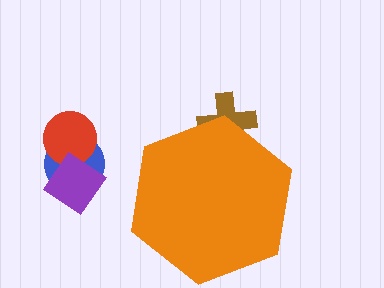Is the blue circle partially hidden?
No, the blue circle is fully visible.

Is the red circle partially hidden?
No, the red circle is fully visible.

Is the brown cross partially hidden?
Yes, the brown cross is partially hidden behind the orange hexagon.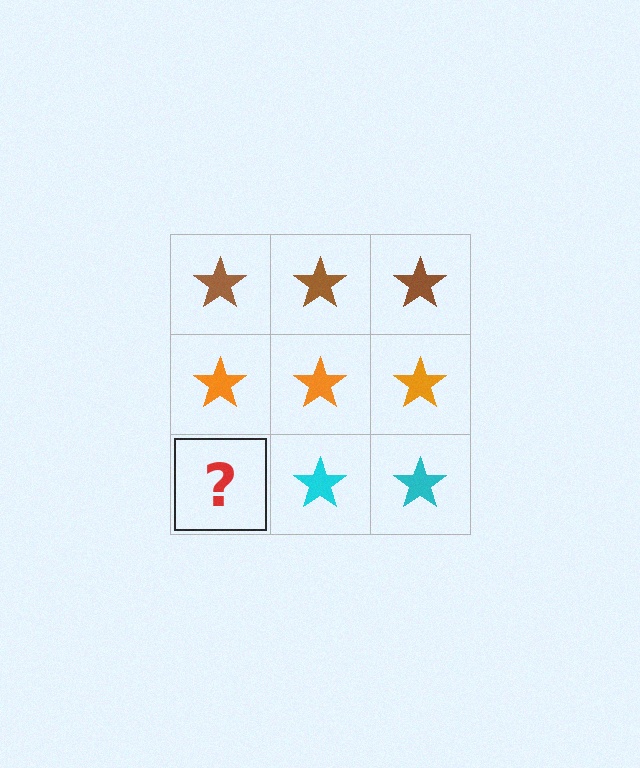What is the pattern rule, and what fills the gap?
The rule is that each row has a consistent color. The gap should be filled with a cyan star.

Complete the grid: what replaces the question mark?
The question mark should be replaced with a cyan star.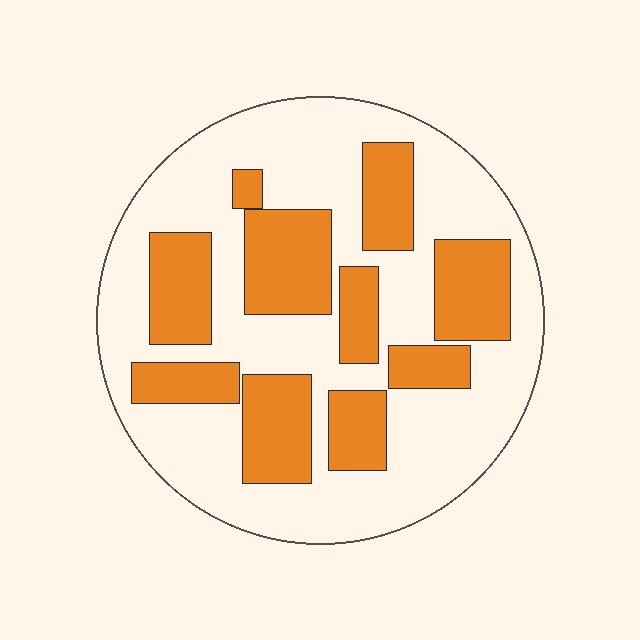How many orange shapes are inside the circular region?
10.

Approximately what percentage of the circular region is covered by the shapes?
Approximately 35%.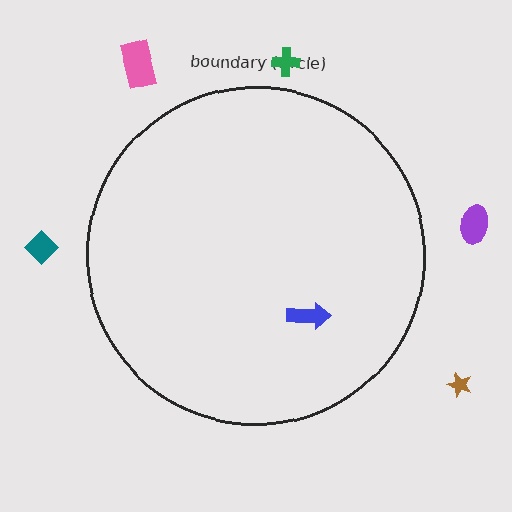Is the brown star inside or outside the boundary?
Outside.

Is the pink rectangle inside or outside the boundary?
Outside.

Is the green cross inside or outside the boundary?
Outside.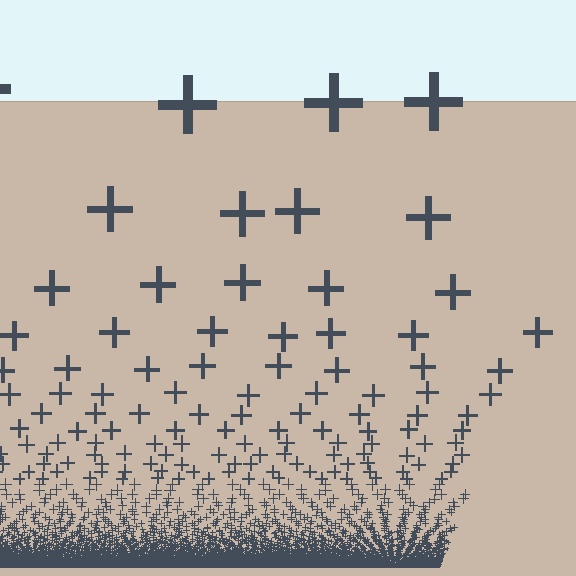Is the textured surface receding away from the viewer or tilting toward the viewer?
The surface appears to tilt toward the viewer. Texture elements get larger and sparser toward the top.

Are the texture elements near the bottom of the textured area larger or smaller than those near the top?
Smaller. The gradient is inverted — elements near the bottom are smaller and denser.